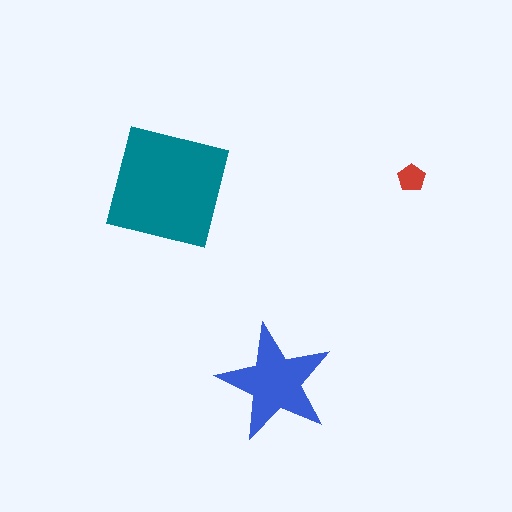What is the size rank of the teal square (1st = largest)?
1st.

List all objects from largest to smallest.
The teal square, the blue star, the red pentagon.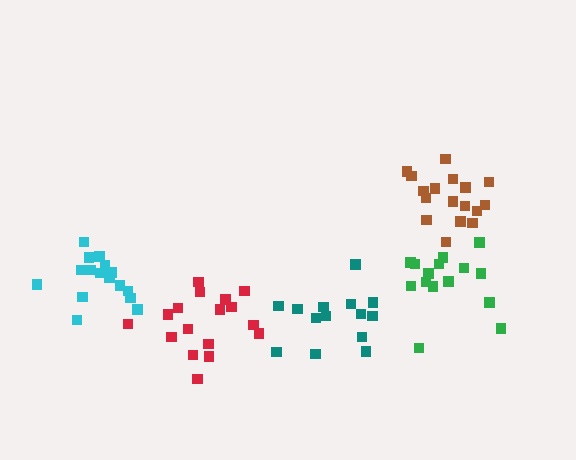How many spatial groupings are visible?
There are 5 spatial groupings.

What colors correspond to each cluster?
The clusters are colored: red, brown, green, teal, cyan.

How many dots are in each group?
Group 1: 17 dots, Group 2: 17 dots, Group 3: 16 dots, Group 4: 14 dots, Group 5: 16 dots (80 total).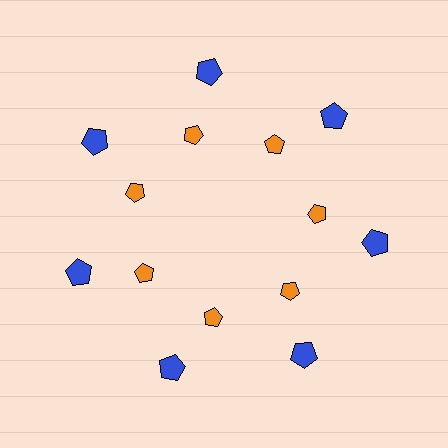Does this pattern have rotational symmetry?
Yes, this pattern has 7-fold rotational symmetry. It looks the same after rotating 51 degrees around the center.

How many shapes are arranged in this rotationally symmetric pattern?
There are 14 shapes, arranged in 7 groups of 2.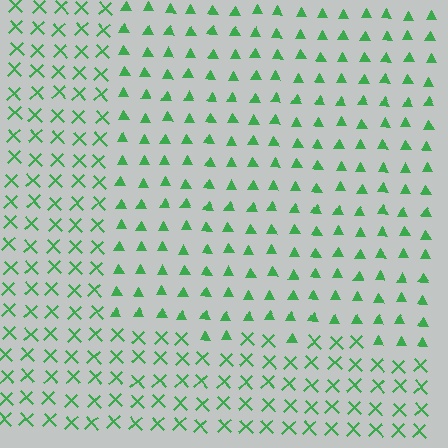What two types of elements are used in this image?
The image uses triangles inside the rectangle region and X marks outside it.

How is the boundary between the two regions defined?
The boundary is defined by a change in element shape: triangles inside vs. X marks outside. All elements share the same color and spacing.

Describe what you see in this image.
The image is filled with small green elements arranged in a uniform grid. A rectangle-shaped region contains triangles, while the surrounding area contains X marks. The boundary is defined purely by the change in element shape.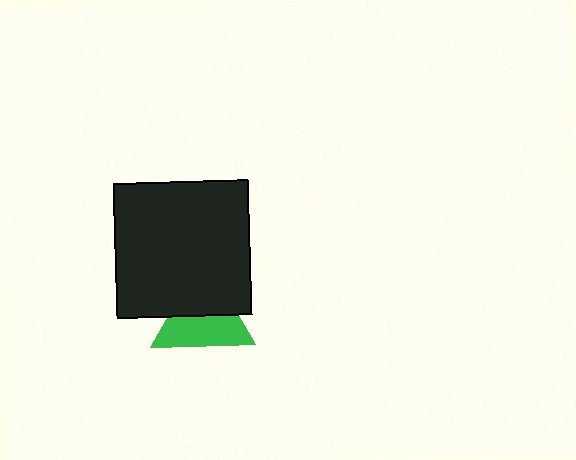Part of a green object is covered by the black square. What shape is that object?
It is a triangle.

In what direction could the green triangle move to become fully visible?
The green triangle could move down. That would shift it out from behind the black square entirely.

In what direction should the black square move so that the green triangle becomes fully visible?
The black square should move up. That is the shortest direction to clear the overlap and leave the green triangle fully visible.